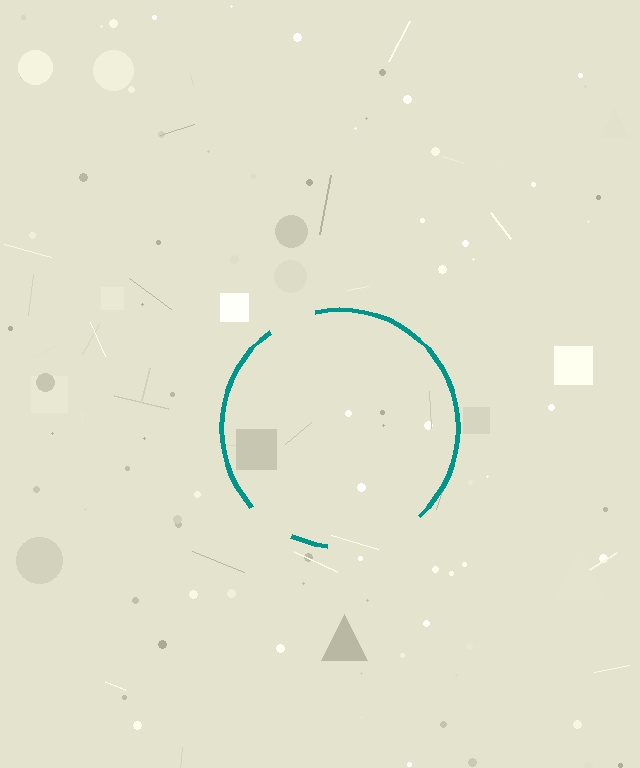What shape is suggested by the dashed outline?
The dashed outline suggests a circle.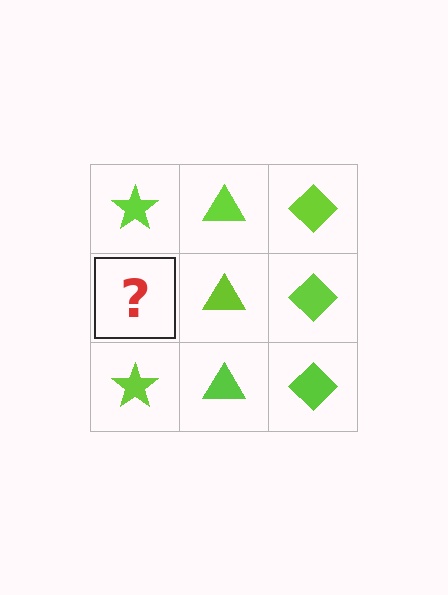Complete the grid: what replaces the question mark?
The question mark should be replaced with a lime star.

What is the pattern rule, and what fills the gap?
The rule is that each column has a consistent shape. The gap should be filled with a lime star.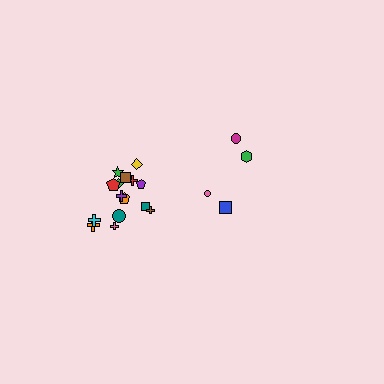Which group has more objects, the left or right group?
The left group.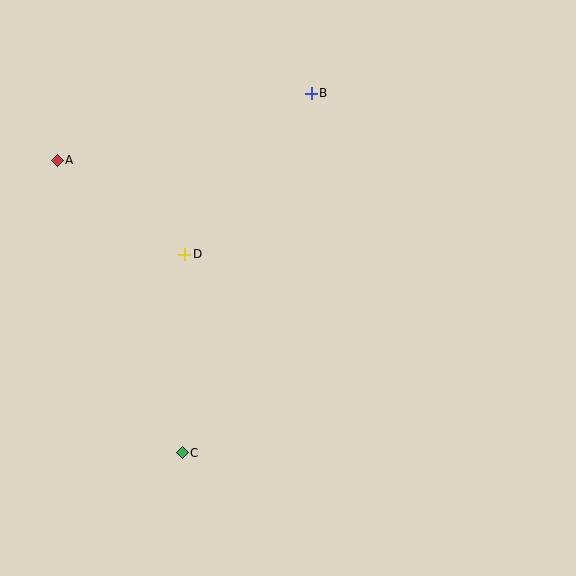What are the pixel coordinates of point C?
Point C is at (182, 453).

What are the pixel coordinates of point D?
Point D is at (185, 254).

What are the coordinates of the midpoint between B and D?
The midpoint between B and D is at (248, 174).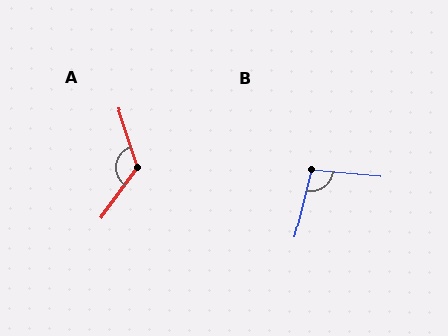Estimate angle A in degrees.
Approximately 126 degrees.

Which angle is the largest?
A, at approximately 126 degrees.